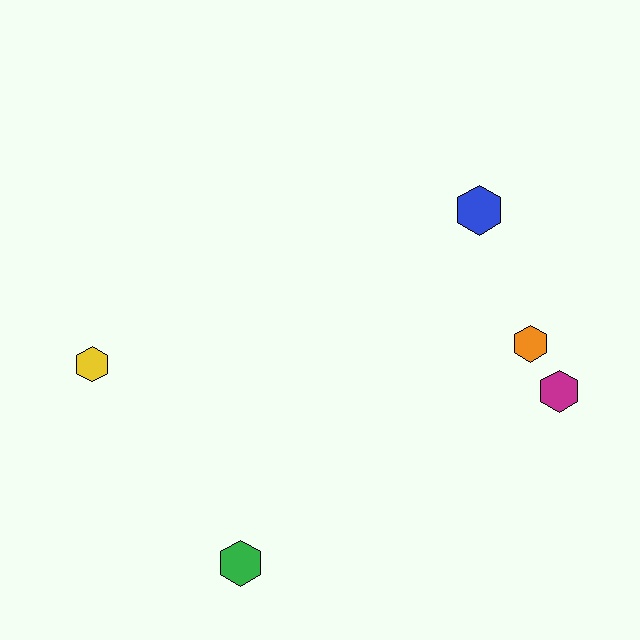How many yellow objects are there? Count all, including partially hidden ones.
There is 1 yellow object.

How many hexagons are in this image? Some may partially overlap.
There are 5 hexagons.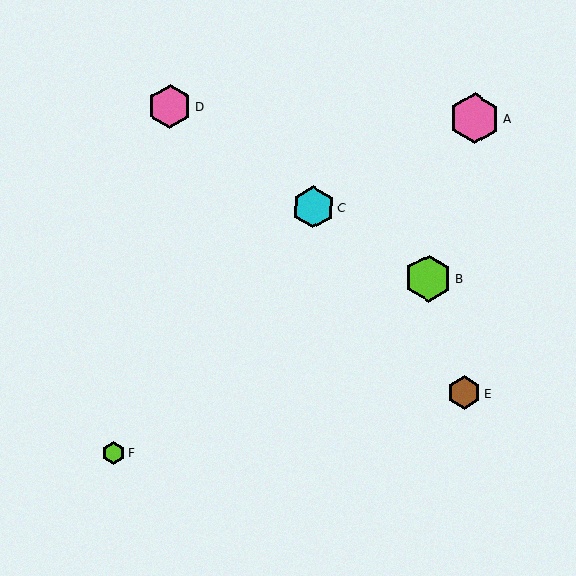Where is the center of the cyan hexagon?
The center of the cyan hexagon is at (313, 207).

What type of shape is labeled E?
Shape E is a brown hexagon.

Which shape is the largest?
The pink hexagon (labeled A) is the largest.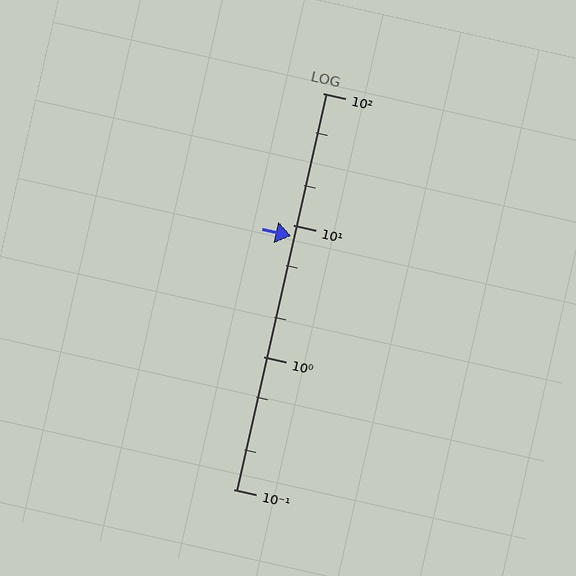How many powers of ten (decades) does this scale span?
The scale spans 3 decades, from 0.1 to 100.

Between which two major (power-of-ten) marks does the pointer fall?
The pointer is between 1 and 10.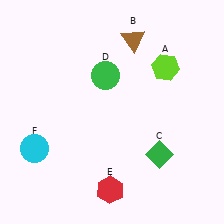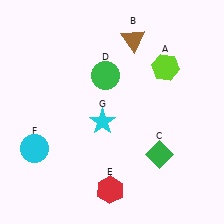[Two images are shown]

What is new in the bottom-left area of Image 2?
A cyan star (G) was added in the bottom-left area of Image 2.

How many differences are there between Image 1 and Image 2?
There is 1 difference between the two images.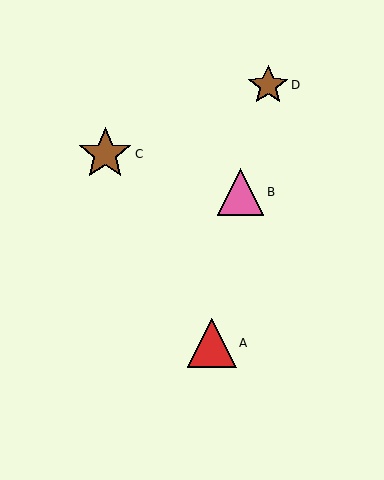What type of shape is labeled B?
Shape B is a pink triangle.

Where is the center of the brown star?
The center of the brown star is at (105, 154).